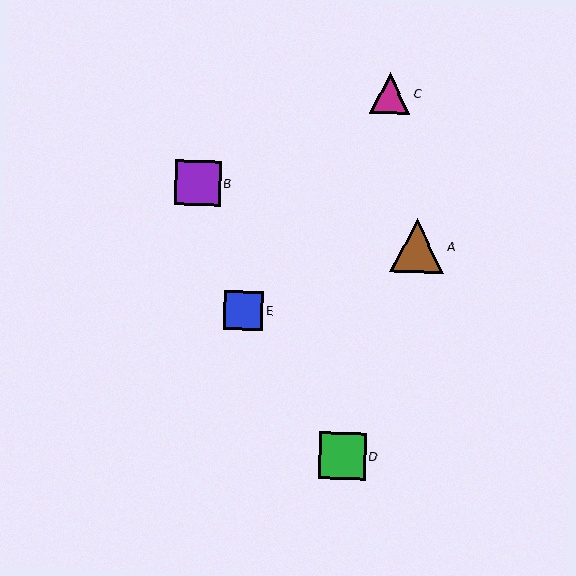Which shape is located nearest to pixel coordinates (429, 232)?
The brown triangle (labeled A) at (417, 246) is nearest to that location.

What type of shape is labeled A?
Shape A is a brown triangle.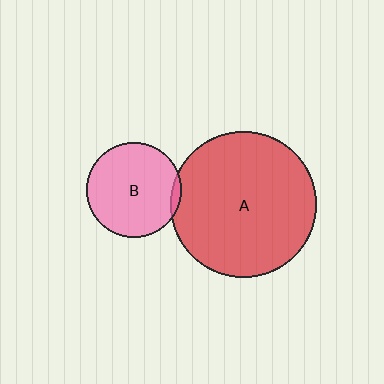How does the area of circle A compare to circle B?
Approximately 2.3 times.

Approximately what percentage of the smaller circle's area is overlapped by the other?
Approximately 5%.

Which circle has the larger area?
Circle A (red).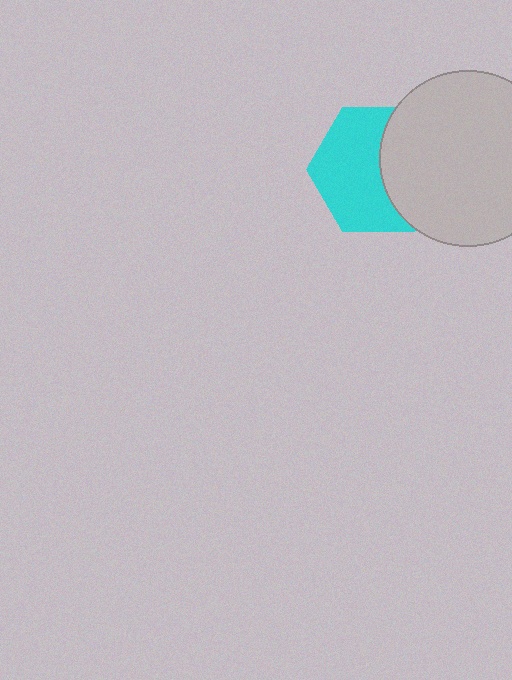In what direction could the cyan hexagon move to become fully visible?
The cyan hexagon could move left. That would shift it out from behind the light gray circle entirely.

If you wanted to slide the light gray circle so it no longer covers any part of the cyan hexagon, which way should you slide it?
Slide it right — that is the most direct way to separate the two shapes.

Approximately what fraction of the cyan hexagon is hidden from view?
Roughly 41% of the cyan hexagon is hidden behind the light gray circle.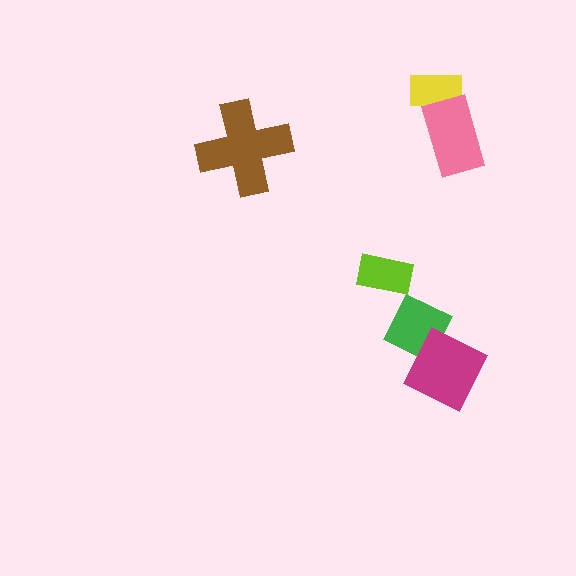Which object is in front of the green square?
The magenta diamond is in front of the green square.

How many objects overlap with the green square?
1 object overlaps with the green square.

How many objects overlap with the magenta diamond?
1 object overlaps with the magenta diamond.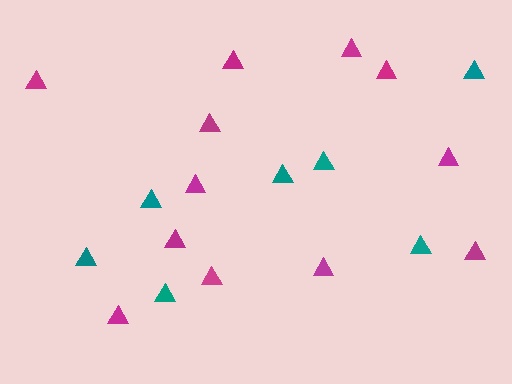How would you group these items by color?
There are 2 groups: one group of magenta triangles (12) and one group of teal triangles (7).